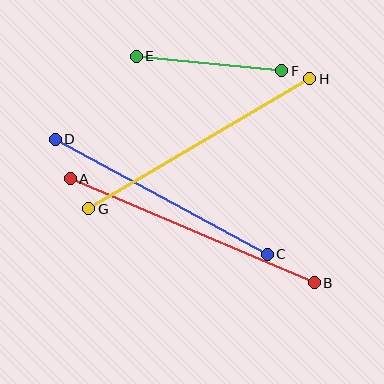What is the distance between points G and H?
The distance is approximately 257 pixels.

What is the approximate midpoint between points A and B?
The midpoint is at approximately (192, 231) pixels.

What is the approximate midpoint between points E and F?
The midpoint is at approximately (209, 63) pixels.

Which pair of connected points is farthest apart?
Points A and B are farthest apart.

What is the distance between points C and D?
The distance is approximately 241 pixels.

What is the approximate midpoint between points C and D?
The midpoint is at approximately (161, 197) pixels.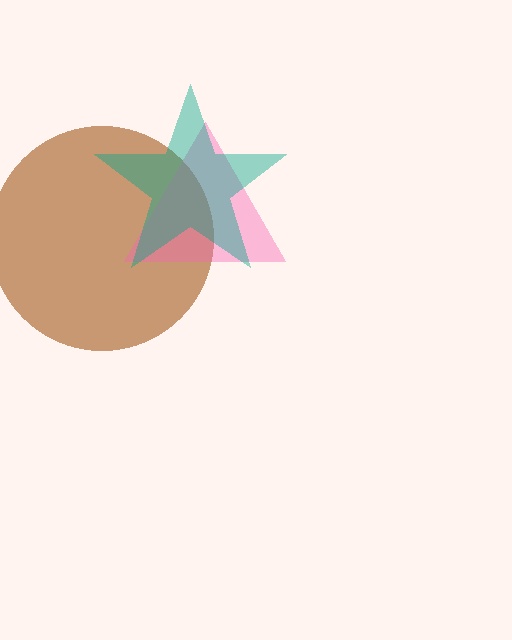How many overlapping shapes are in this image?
There are 3 overlapping shapes in the image.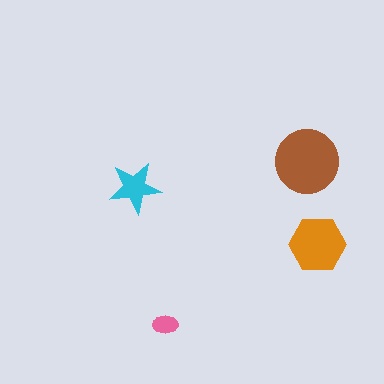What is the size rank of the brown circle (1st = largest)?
1st.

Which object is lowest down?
The pink ellipse is bottommost.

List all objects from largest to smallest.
The brown circle, the orange hexagon, the cyan star, the pink ellipse.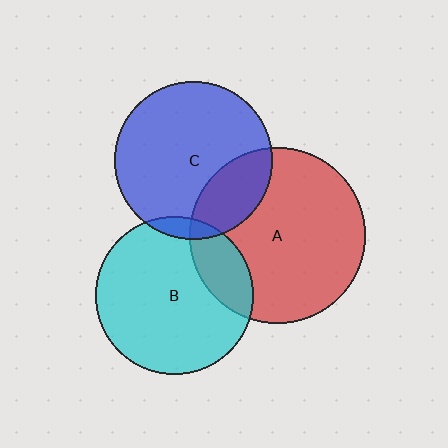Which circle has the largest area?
Circle A (red).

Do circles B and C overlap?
Yes.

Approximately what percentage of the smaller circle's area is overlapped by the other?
Approximately 5%.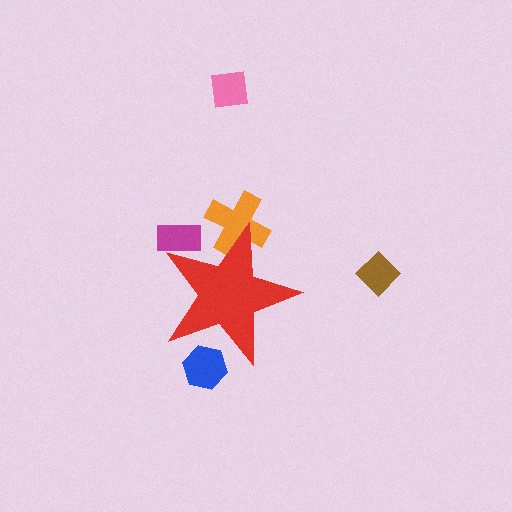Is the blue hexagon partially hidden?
Yes, the blue hexagon is partially hidden behind the red star.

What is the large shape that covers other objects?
A red star.